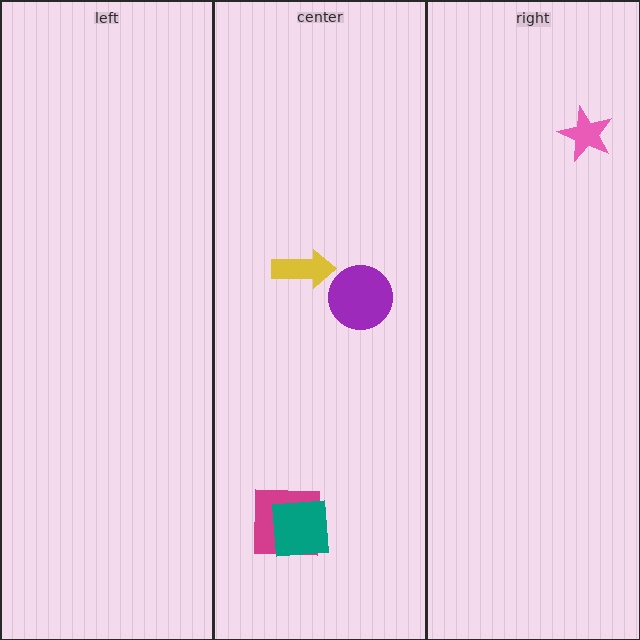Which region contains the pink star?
The right region.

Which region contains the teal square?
The center region.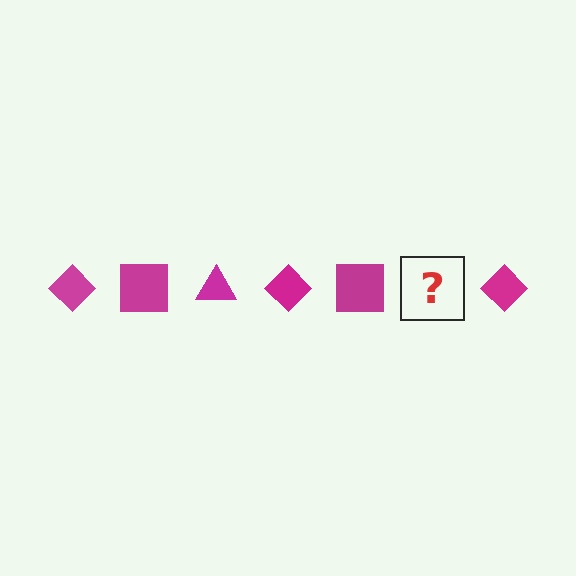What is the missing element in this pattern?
The missing element is a magenta triangle.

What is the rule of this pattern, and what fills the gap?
The rule is that the pattern cycles through diamond, square, triangle shapes in magenta. The gap should be filled with a magenta triangle.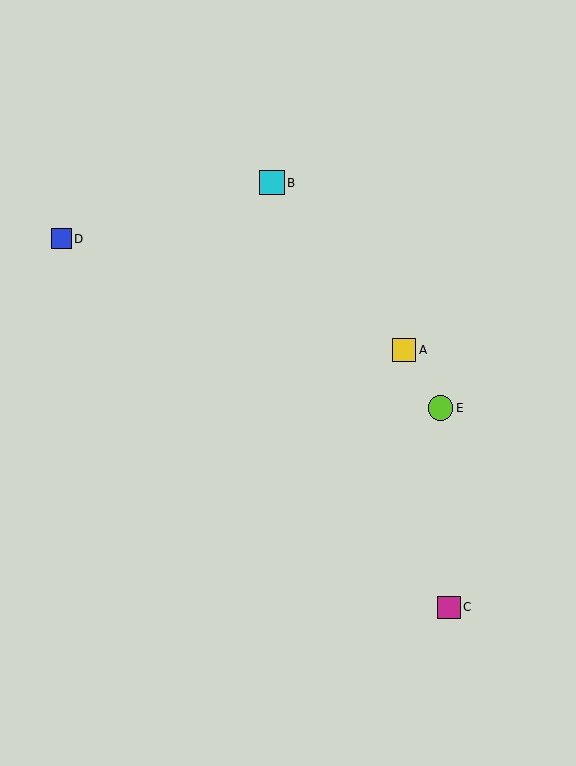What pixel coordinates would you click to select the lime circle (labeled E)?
Click at (441, 408) to select the lime circle E.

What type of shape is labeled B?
Shape B is a cyan square.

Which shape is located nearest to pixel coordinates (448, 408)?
The lime circle (labeled E) at (441, 408) is nearest to that location.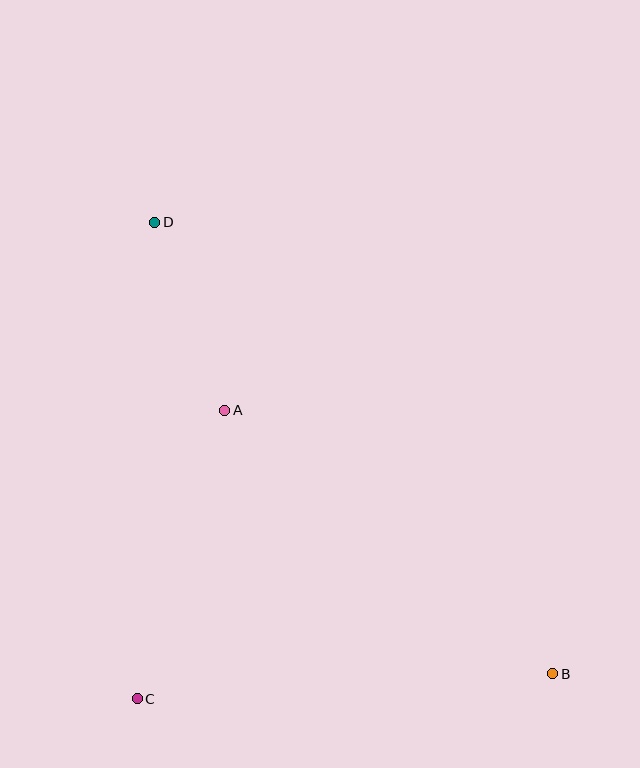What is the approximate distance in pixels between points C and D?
The distance between C and D is approximately 477 pixels.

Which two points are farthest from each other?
Points B and D are farthest from each other.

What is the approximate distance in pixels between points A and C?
The distance between A and C is approximately 302 pixels.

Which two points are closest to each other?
Points A and D are closest to each other.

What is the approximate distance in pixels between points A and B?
The distance between A and B is approximately 421 pixels.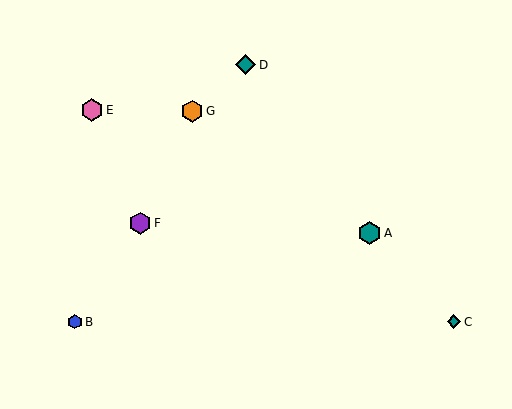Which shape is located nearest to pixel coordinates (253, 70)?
The teal diamond (labeled D) at (246, 65) is nearest to that location.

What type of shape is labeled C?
Shape C is a teal diamond.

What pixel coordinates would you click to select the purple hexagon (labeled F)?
Click at (140, 223) to select the purple hexagon F.